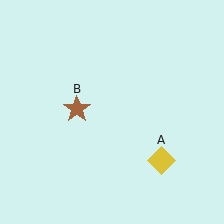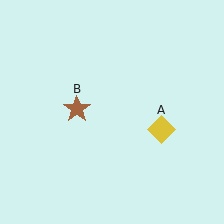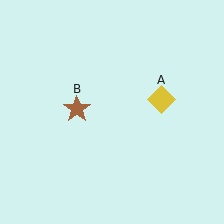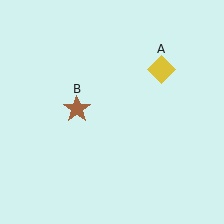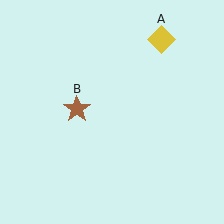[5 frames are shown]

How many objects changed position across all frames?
1 object changed position: yellow diamond (object A).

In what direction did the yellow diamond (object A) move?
The yellow diamond (object A) moved up.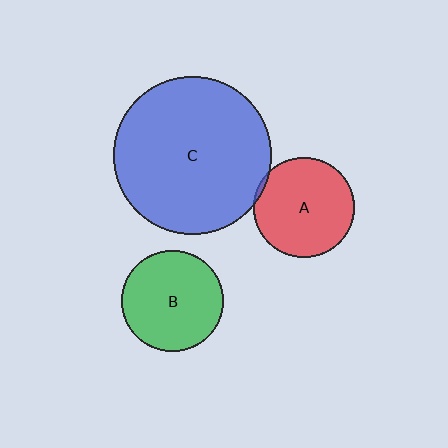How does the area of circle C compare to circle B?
Approximately 2.5 times.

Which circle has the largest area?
Circle C (blue).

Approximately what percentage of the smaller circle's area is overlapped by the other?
Approximately 5%.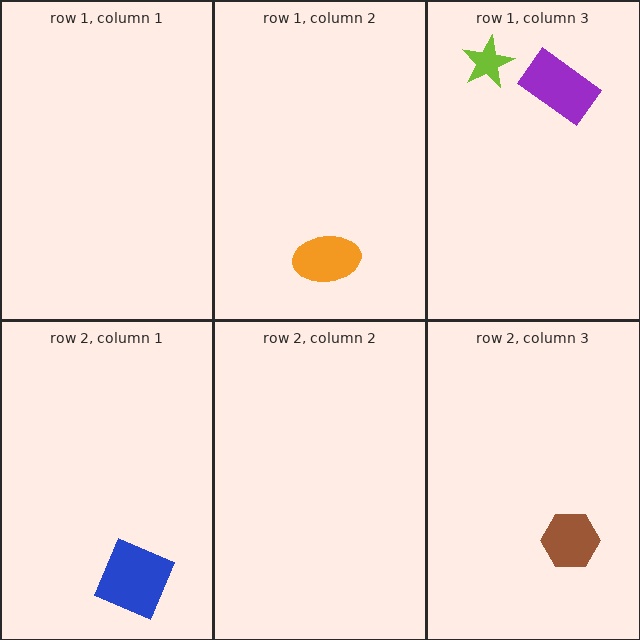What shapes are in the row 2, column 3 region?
The brown hexagon.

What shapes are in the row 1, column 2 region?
The orange ellipse.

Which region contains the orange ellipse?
The row 1, column 2 region.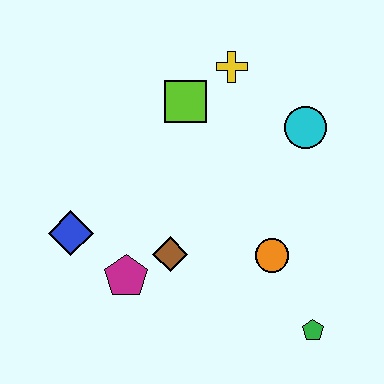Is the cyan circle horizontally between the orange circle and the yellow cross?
No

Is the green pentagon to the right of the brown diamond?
Yes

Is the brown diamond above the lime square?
No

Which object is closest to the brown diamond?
The magenta pentagon is closest to the brown diamond.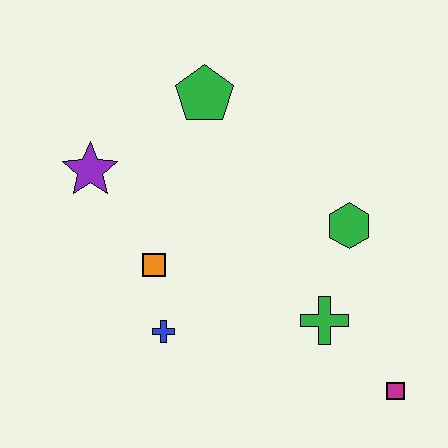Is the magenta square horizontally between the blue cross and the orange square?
No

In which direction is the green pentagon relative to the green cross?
The green pentagon is above the green cross.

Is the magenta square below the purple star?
Yes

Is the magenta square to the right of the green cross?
Yes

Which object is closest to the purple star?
The orange square is closest to the purple star.